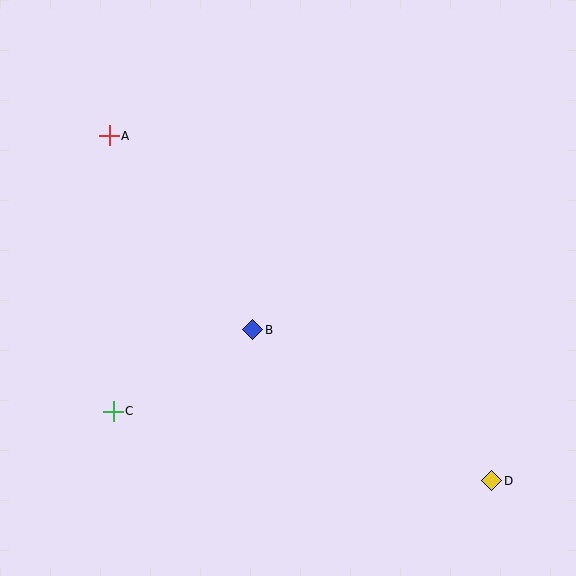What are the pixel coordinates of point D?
Point D is at (492, 481).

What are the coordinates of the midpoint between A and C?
The midpoint between A and C is at (111, 273).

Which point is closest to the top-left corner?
Point A is closest to the top-left corner.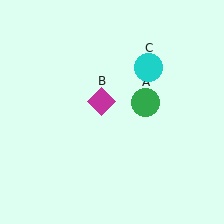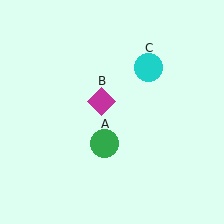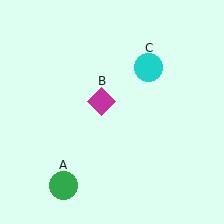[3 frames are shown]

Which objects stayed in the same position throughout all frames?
Magenta diamond (object B) and cyan circle (object C) remained stationary.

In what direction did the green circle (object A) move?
The green circle (object A) moved down and to the left.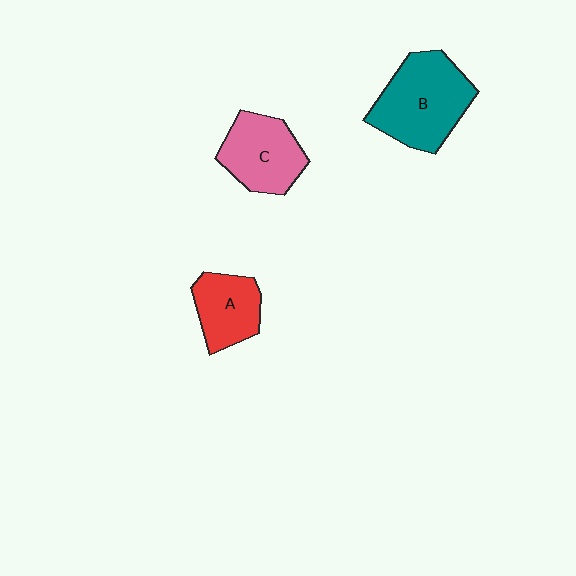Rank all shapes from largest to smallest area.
From largest to smallest: B (teal), C (pink), A (red).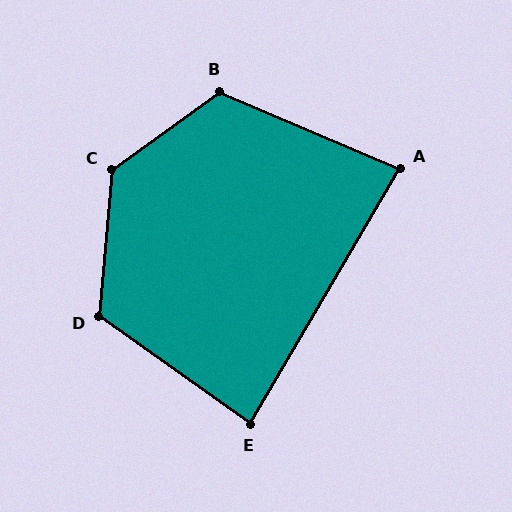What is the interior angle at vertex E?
Approximately 85 degrees (acute).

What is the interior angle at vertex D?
Approximately 121 degrees (obtuse).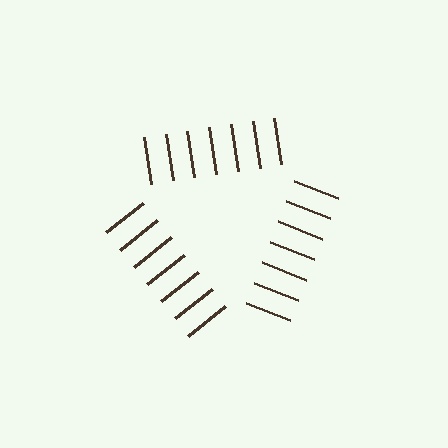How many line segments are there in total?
21 — 7 along each of the 3 edges.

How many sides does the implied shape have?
3 sides — the line-ends trace a triangle.